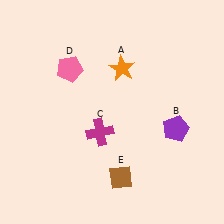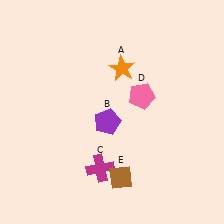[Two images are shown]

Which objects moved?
The objects that moved are: the purple pentagon (B), the magenta cross (C), the pink pentagon (D).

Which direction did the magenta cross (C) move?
The magenta cross (C) moved down.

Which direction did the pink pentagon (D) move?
The pink pentagon (D) moved right.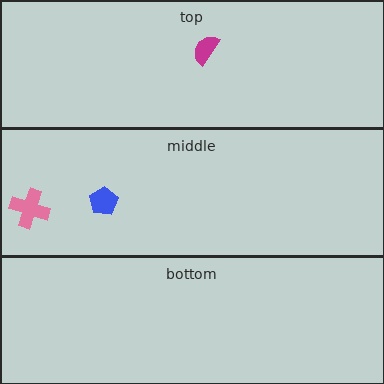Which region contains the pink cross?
The middle region.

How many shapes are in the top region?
1.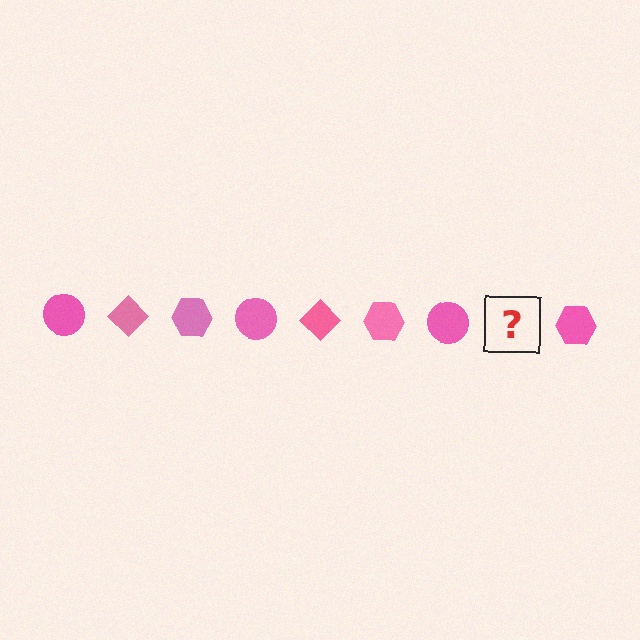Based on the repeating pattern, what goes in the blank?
The blank should be a pink diamond.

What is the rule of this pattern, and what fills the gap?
The rule is that the pattern cycles through circle, diamond, hexagon shapes in pink. The gap should be filled with a pink diamond.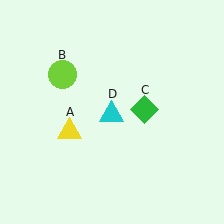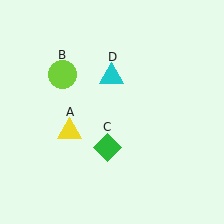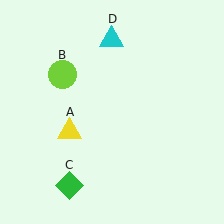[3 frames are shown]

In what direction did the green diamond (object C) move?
The green diamond (object C) moved down and to the left.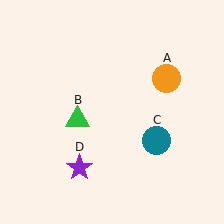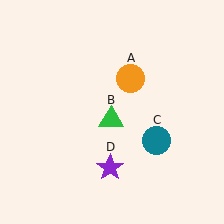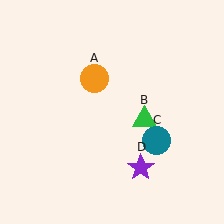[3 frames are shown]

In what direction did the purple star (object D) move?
The purple star (object D) moved right.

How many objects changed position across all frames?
3 objects changed position: orange circle (object A), green triangle (object B), purple star (object D).